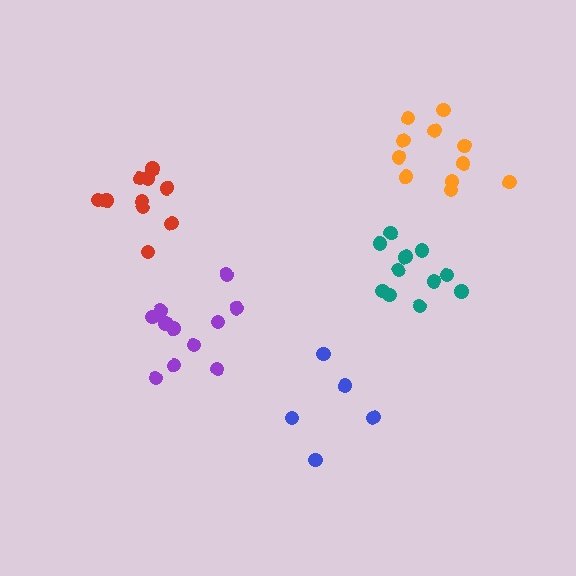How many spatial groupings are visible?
There are 5 spatial groupings.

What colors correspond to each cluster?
The clusters are colored: teal, orange, blue, red, purple.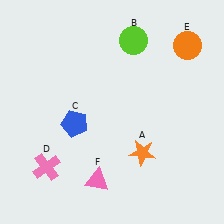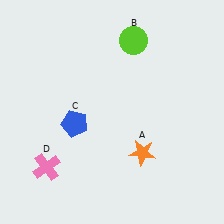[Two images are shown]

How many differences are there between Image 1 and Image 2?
There are 2 differences between the two images.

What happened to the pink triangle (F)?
The pink triangle (F) was removed in Image 2. It was in the bottom-left area of Image 1.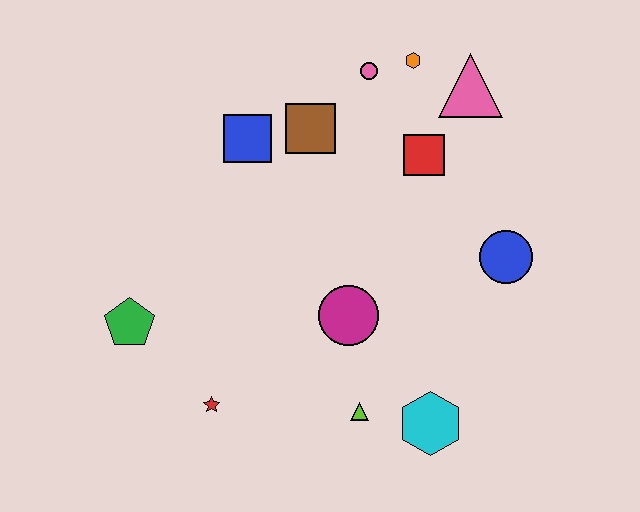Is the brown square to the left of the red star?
No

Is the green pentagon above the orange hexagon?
No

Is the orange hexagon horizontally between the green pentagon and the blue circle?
Yes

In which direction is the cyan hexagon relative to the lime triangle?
The cyan hexagon is to the right of the lime triangle.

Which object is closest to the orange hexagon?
The pink circle is closest to the orange hexagon.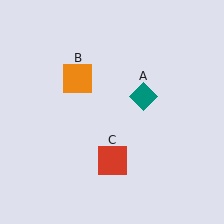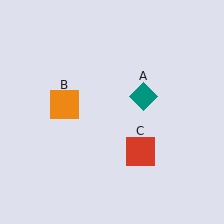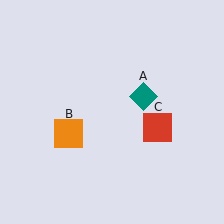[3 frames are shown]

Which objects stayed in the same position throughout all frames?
Teal diamond (object A) remained stationary.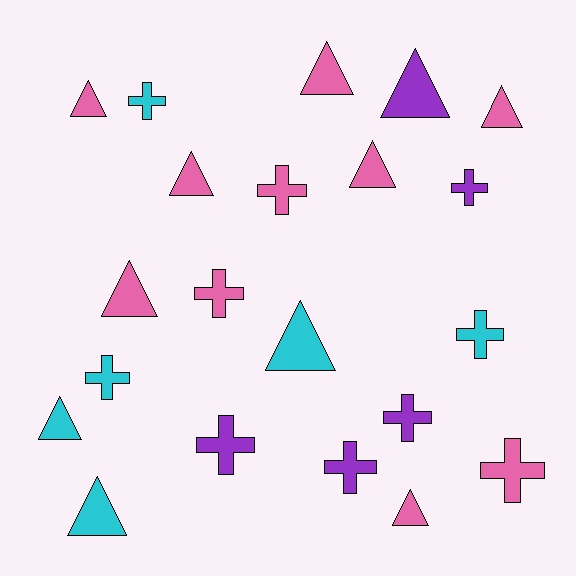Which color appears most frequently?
Pink, with 10 objects.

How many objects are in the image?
There are 21 objects.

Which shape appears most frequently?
Triangle, with 11 objects.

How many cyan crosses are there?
There are 3 cyan crosses.